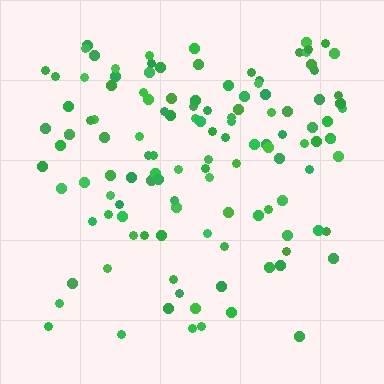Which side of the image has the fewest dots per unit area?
The bottom.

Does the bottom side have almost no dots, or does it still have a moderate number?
Still a moderate number, just noticeably fewer than the top.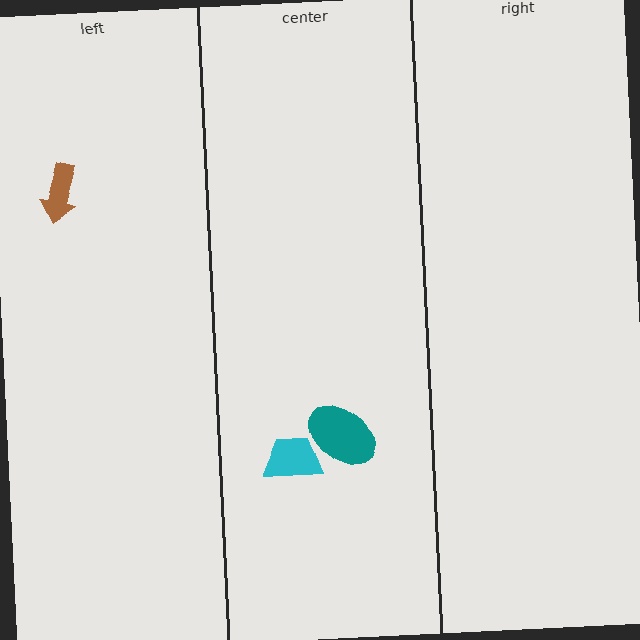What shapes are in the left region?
The brown arrow.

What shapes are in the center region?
The cyan trapezoid, the teal ellipse.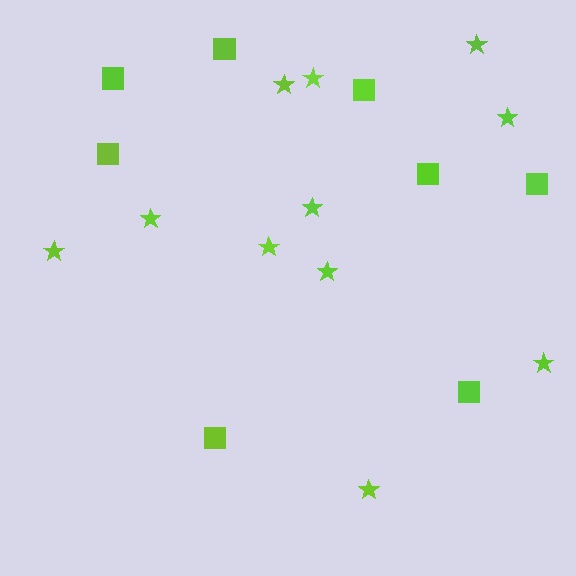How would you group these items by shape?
There are 2 groups: one group of squares (8) and one group of stars (11).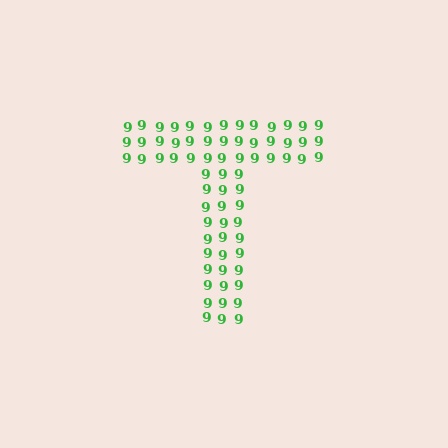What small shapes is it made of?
It is made of small digit 9's.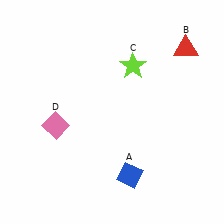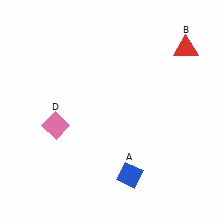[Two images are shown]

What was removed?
The lime star (C) was removed in Image 2.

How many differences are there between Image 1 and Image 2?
There is 1 difference between the two images.